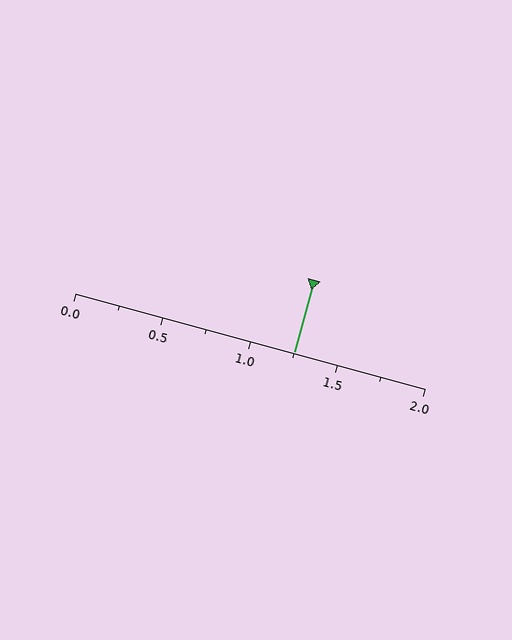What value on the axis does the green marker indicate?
The marker indicates approximately 1.25.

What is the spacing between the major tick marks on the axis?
The major ticks are spaced 0.5 apart.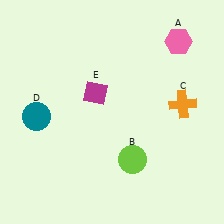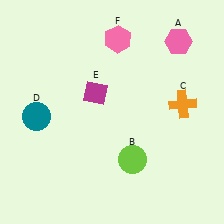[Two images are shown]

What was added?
A pink hexagon (F) was added in Image 2.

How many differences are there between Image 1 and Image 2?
There is 1 difference between the two images.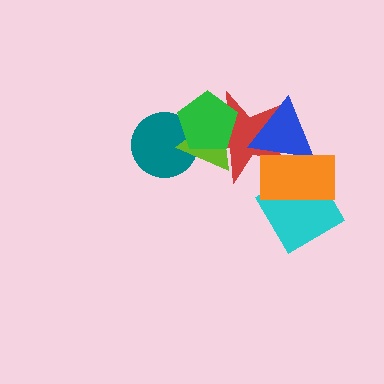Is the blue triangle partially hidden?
Yes, it is partially covered by another shape.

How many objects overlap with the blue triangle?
2 objects overlap with the blue triangle.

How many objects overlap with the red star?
4 objects overlap with the red star.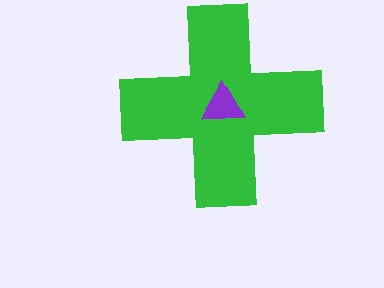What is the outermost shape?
The green cross.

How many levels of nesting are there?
2.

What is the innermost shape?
The purple triangle.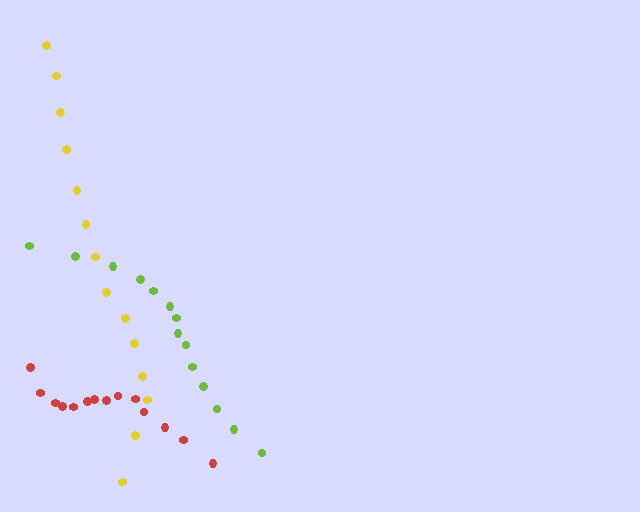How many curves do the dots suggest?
There are 3 distinct paths.